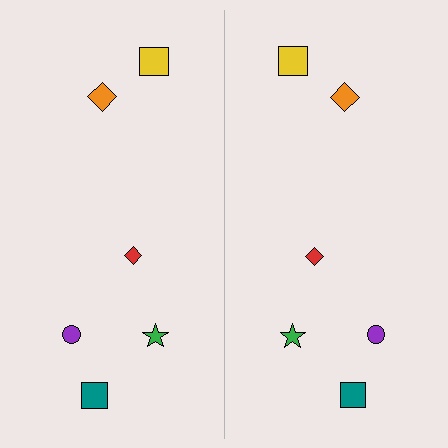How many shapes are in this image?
There are 12 shapes in this image.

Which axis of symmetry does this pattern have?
The pattern has a vertical axis of symmetry running through the center of the image.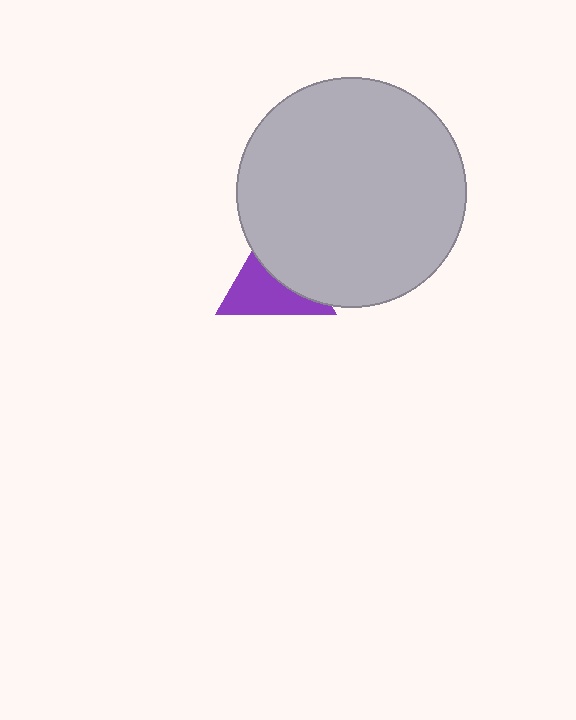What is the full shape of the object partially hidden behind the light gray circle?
The partially hidden object is a purple triangle.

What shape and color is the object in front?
The object in front is a light gray circle.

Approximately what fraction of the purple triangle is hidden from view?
Roughly 46% of the purple triangle is hidden behind the light gray circle.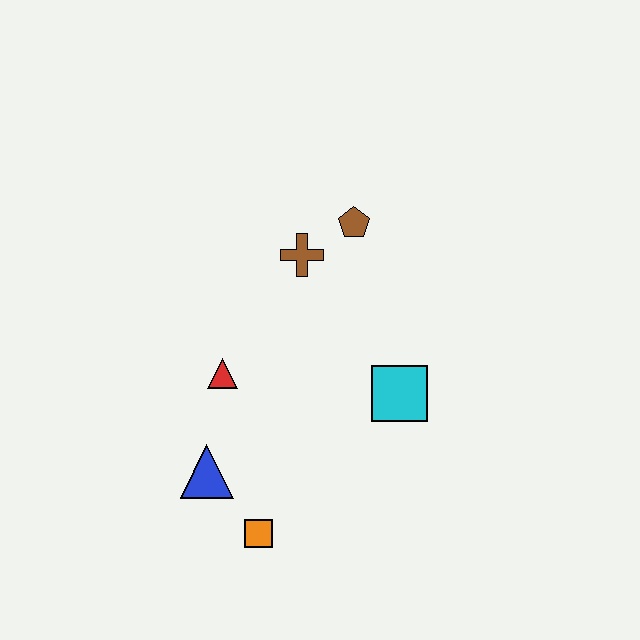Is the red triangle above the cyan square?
Yes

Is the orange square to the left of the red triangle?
No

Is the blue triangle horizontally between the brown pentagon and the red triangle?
No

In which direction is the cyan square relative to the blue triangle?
The cyan square is to the right of the blue triangle.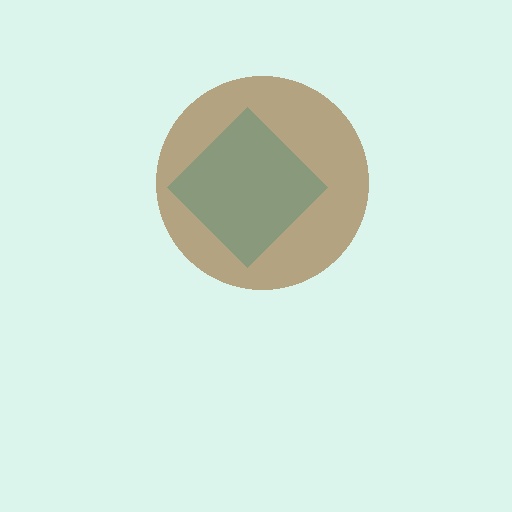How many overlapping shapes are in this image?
There are 2 overlapping shapes in the image.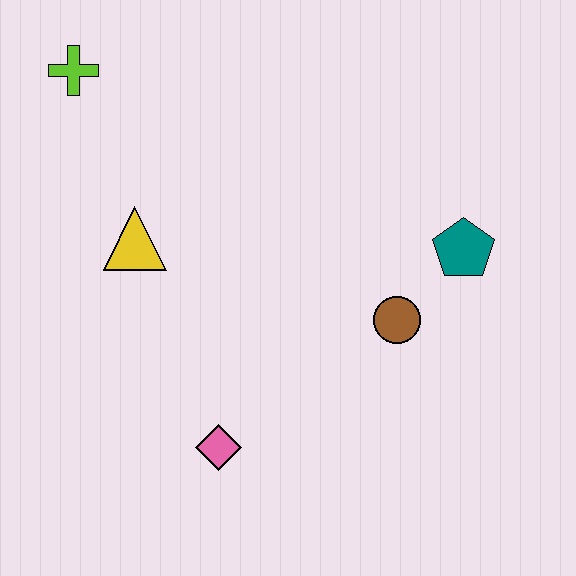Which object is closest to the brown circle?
The teal pentagon is closest to the brown circle.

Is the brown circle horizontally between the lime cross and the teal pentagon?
Yes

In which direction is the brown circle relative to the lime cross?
The brown circle is to the right of the lime cross.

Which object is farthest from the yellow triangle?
The teal pentagon is farthest from the yellow triangle.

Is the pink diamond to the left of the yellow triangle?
No